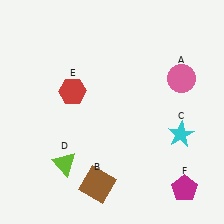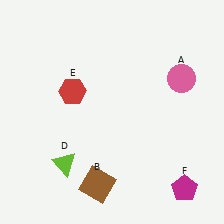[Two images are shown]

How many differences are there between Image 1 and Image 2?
There is 1 difference between the two images.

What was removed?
The cyan star (C) was removed in Image 2.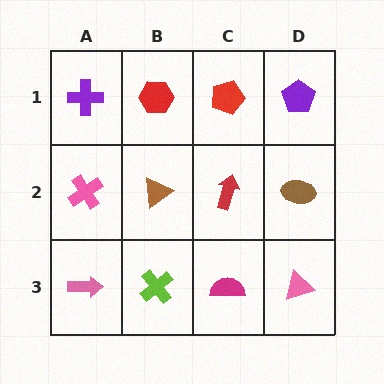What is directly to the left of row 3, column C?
A lime cross.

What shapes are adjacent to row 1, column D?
A brown ellipse (row 2, column D), a red pentagon (row 1, column C).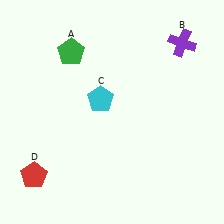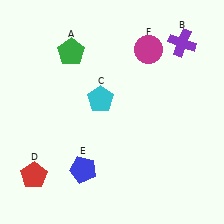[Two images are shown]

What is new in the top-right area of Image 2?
A magenta circle (F) was added in the top-right area of Image 2.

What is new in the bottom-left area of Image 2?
A blue pentagon (E) was added in the bottom-left area of Image 2.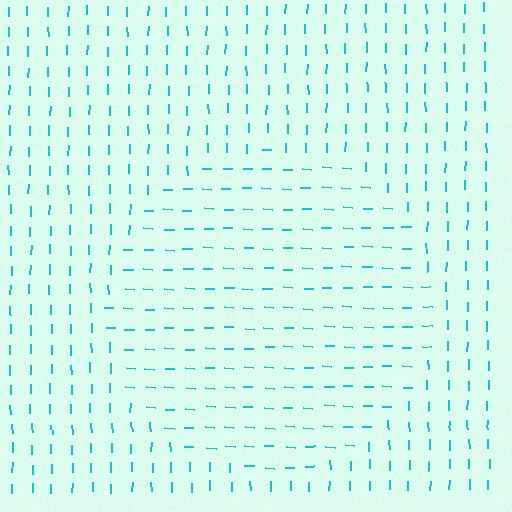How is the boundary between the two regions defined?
The boundary is defined purely by a change in line orientation (approximately 87 degrees difference). All lines are the same color and thickness.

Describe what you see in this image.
The image is filled with small cyan line segments. A circle region in the image has lines oriented differently from the surrounding lines, creating a visible texture boundary.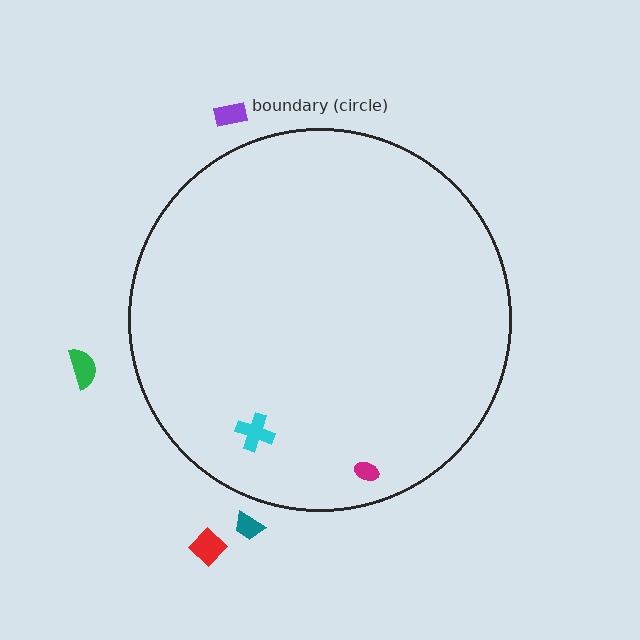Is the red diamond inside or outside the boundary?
Outside.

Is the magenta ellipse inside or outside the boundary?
Inside.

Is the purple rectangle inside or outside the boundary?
Outside.